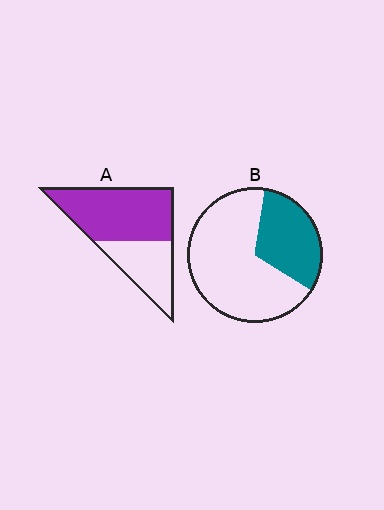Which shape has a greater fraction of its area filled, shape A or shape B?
Shape A.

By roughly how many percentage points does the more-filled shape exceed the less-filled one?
By roughly 30 percentage points (A over B).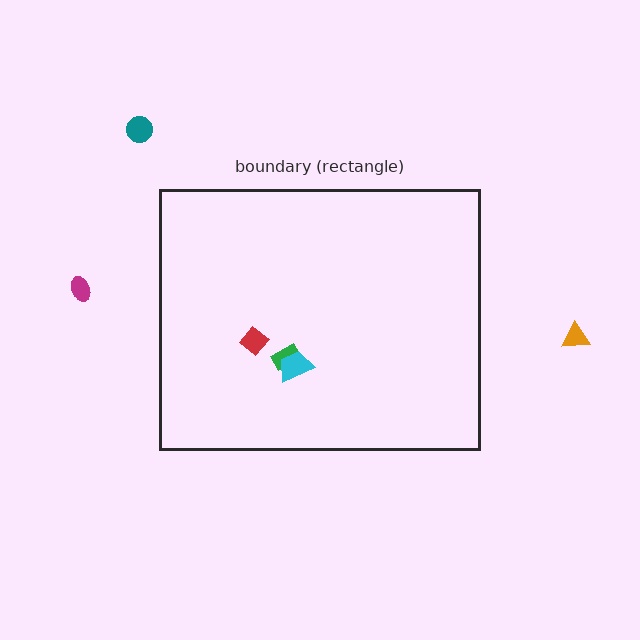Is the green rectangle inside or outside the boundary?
Inside.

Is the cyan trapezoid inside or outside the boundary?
Inside.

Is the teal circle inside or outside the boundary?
Outside.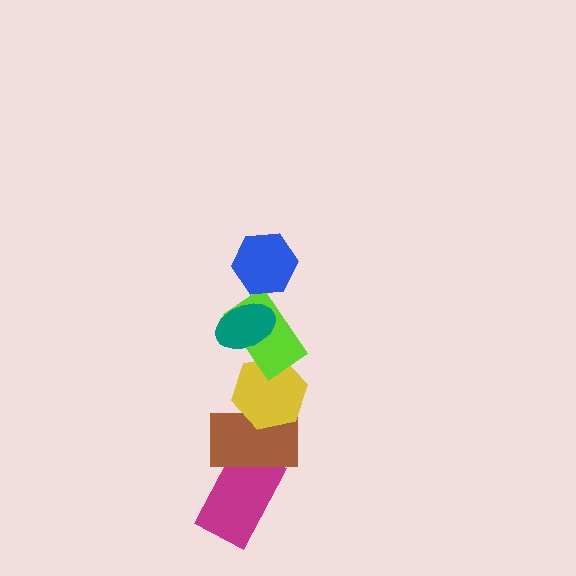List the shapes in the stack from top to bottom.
From top to bottom: the blue hexagon, the teal ellipse, the lime rectangle, the yellow hexagon, the brown rectangle, the magenta rectangle.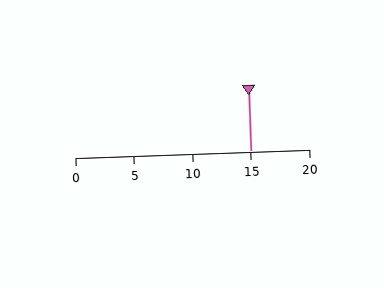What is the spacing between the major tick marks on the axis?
The major ticks are spaced 5 apart.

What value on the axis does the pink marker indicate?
The marker indicates approximately 15.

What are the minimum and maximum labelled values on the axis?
The axis runs from 0 to 20.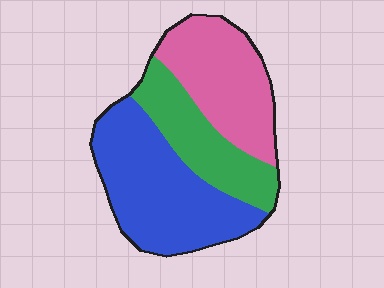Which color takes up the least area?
Green, at roughly 25%.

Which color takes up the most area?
Blue, at roughly 45%.